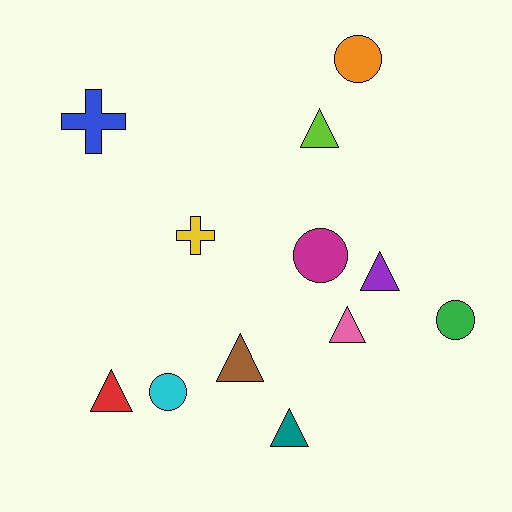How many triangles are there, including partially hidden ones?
There are 6 triangles.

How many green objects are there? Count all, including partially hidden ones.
There is 1 green object.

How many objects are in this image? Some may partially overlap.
There are 12 objects.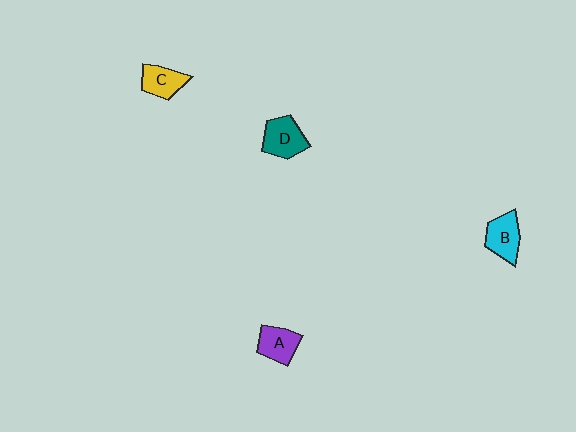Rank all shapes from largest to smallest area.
From largest to smallest: D (teal), B (cyan), A (purple), C (yellow).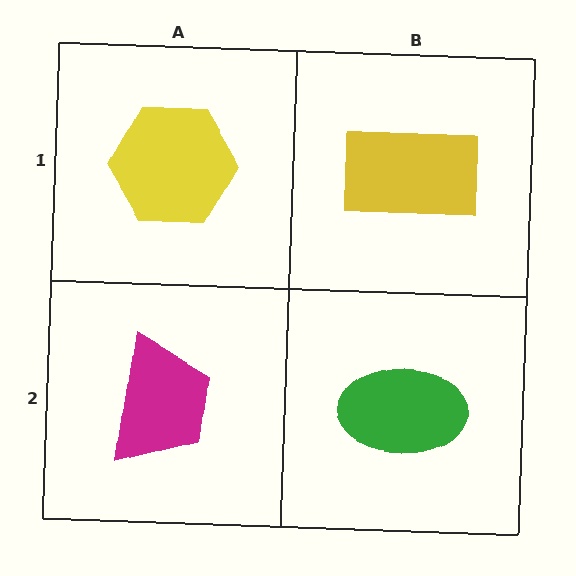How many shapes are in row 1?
2 shapes.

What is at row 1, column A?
A yellow hexagon.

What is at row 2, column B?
A green ellipse.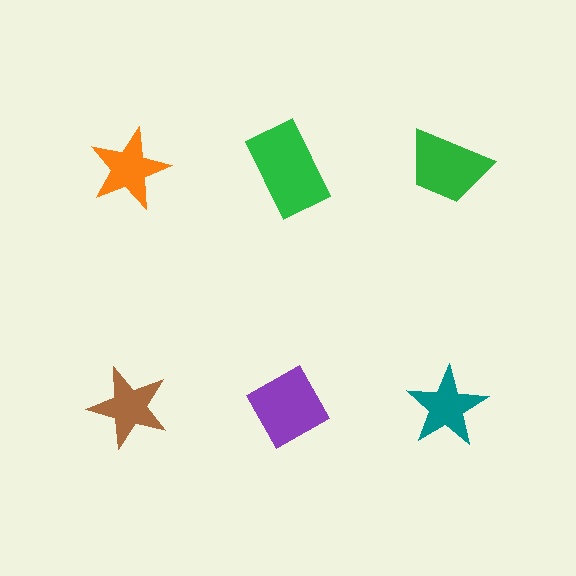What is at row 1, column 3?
A green trapezoid.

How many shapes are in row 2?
3 shapes.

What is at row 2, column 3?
A teal star.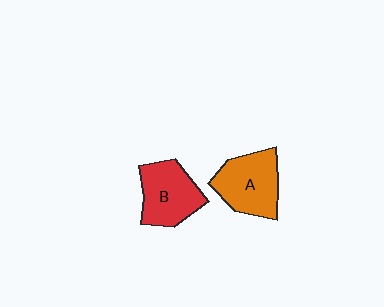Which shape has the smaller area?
Shape B (red).